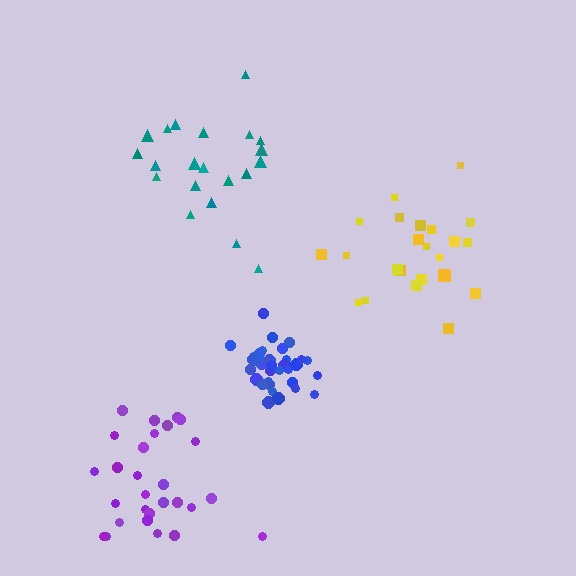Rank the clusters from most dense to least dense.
blue, purple, yellow, teal.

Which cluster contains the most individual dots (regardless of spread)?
Blue (34).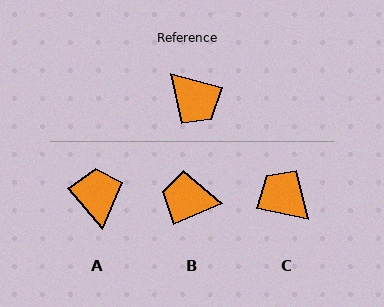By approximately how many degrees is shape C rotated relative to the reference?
Approximately 178 degrees clockwise.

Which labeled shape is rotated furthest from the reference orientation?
C, about 178 degrees away.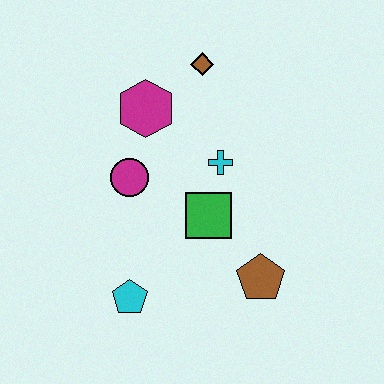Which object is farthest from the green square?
The brown diamond is farthest from the green square.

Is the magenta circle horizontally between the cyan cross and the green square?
No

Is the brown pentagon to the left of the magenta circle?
No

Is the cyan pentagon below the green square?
Yes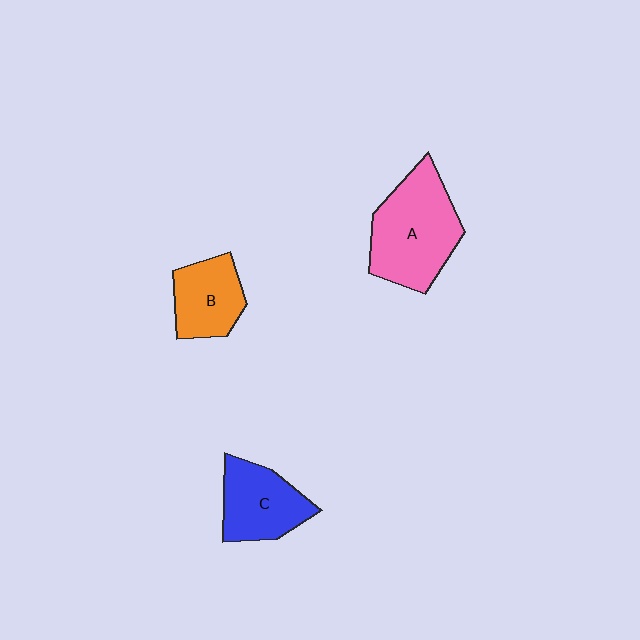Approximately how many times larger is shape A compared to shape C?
Approximately 1.5 times.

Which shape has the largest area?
Shape A (pink).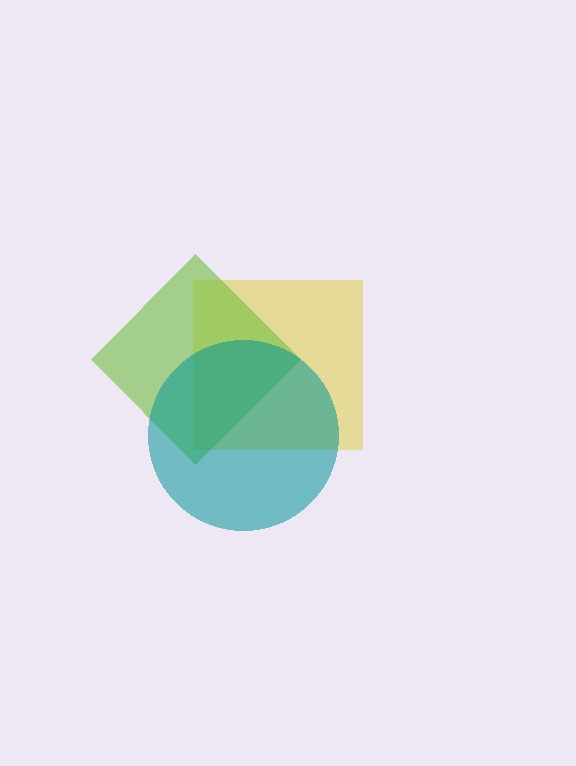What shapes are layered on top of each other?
The layered shapes are: a yellow square, a lime diamond, a teal circle.